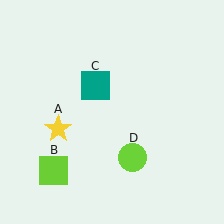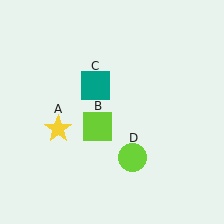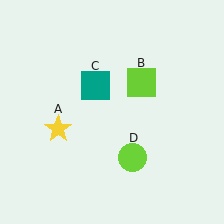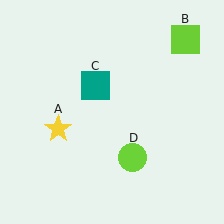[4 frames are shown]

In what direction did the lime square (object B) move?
The lime square (object B) moved up and to the right.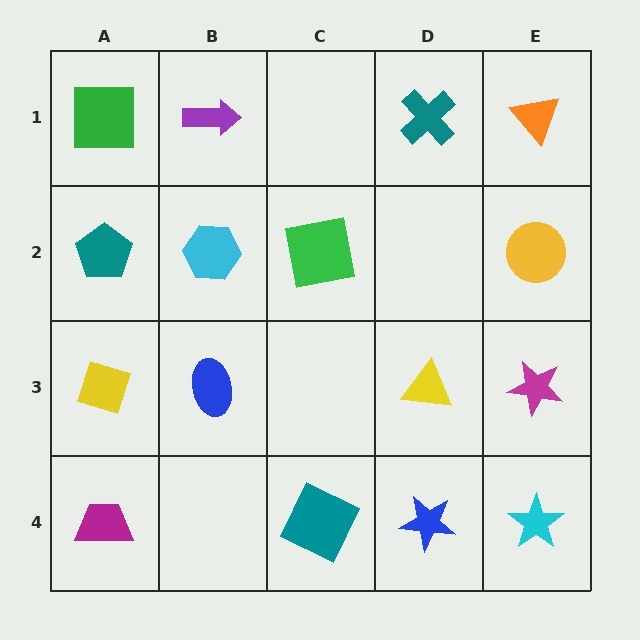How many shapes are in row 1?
4 shapes.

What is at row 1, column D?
A teal cross.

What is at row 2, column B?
A cyan hexagon.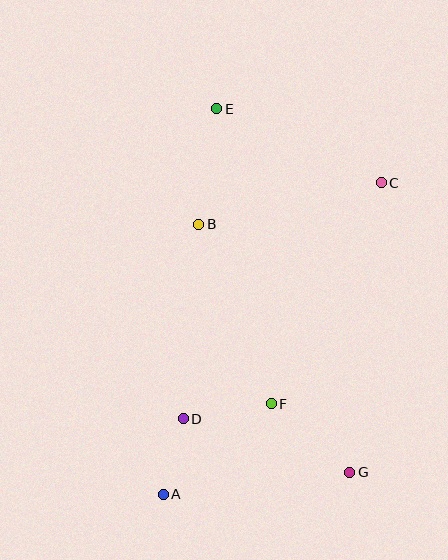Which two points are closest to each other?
Points A and D are closest to each other.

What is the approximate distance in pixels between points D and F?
The distance between D and F is approximately 90 pixels.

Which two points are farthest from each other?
Points A and E are farthest from each other.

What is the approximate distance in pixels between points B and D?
The distance between B and D is approximately 195 pixels.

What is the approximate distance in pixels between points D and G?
The distance between D and G is approximately 175 pixels.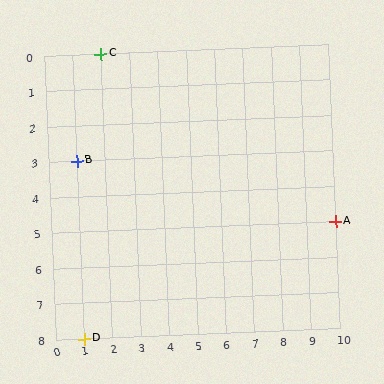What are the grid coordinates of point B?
Point B is at grid coordinates (1, 3).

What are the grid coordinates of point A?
Point A is at grid coordinates (10, 5).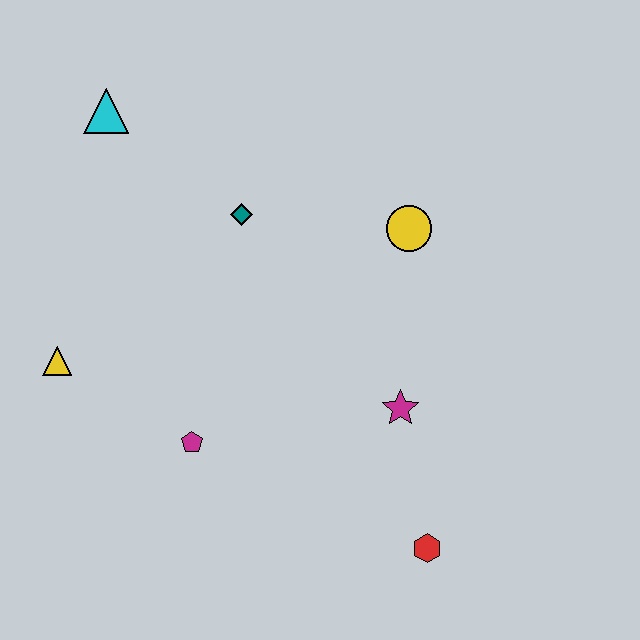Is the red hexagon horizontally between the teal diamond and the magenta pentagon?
No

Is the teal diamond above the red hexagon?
Yes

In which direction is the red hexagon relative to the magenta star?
The red hexagon is below the magenta star.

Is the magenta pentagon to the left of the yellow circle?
Yes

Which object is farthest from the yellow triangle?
The red hexagon is farthest from the yellow triangle.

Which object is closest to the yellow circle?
The teal diamond is closest to the yellow circle.